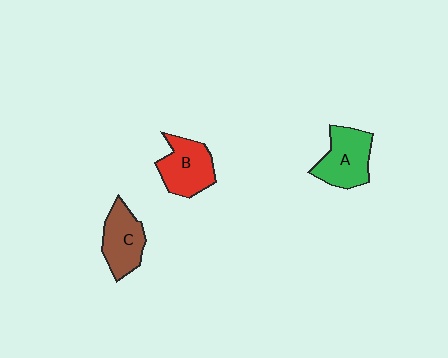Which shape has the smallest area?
Shape C (brown).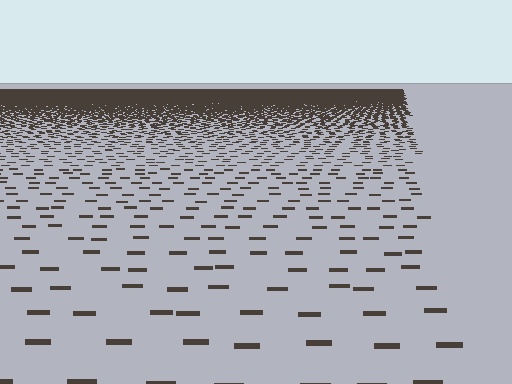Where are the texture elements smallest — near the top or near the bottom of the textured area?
Near the top.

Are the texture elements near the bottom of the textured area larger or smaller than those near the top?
Larger. Near the bottom, elements are closer to the viewer and appear at a bigger on-screen size.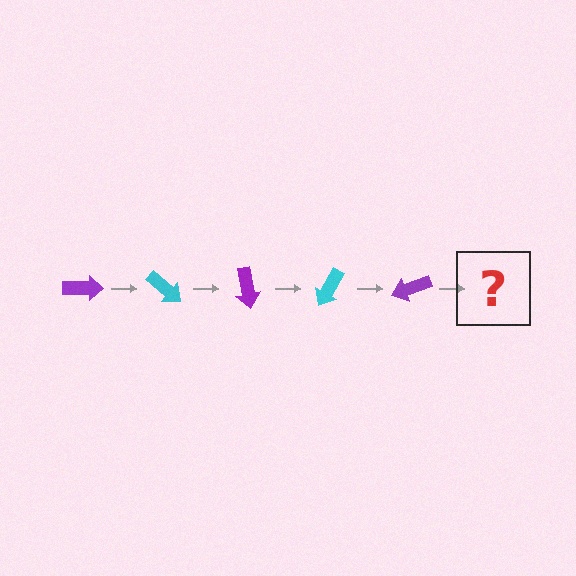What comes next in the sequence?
The next element should be a cyan arrow, rotated 200 degrees from the start.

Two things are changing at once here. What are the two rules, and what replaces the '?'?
The two rules are that it rotates 40 degrees each step and the color cycles through purple and cyan. The '?' should be a cyan arrow, rotated 200 degrees from the start.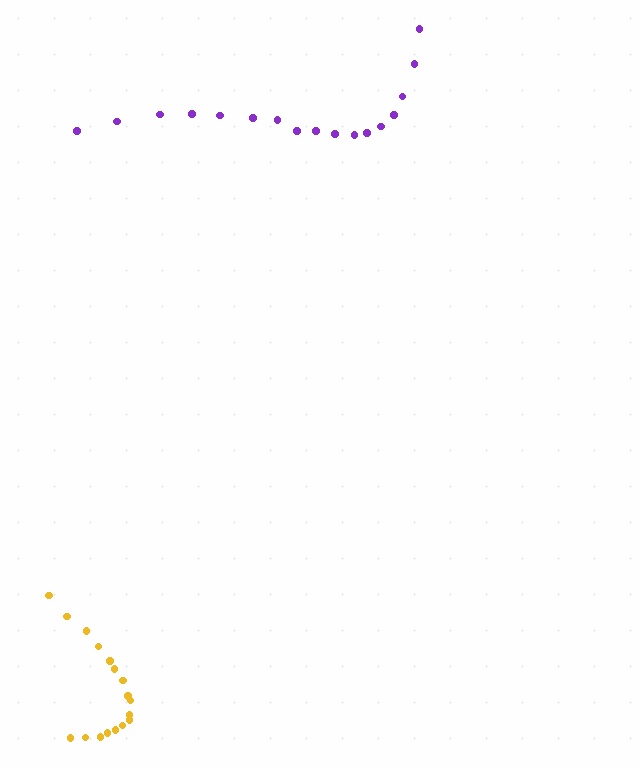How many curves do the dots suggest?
There are 2 distinct paths.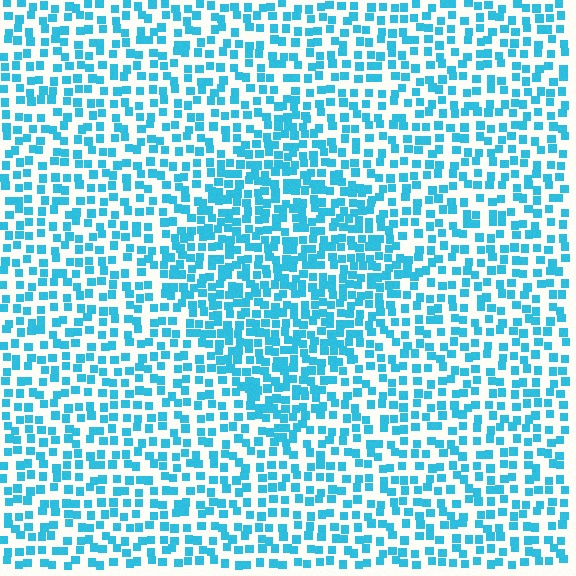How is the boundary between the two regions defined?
The boundary is defined by a change in element density (approximately 1.7x ratio). All elements are the same color, size, and shape.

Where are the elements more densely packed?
The elements are more densely packed inside the diamond boundary.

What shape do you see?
I see a diamond.